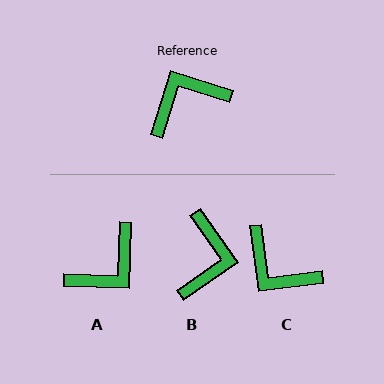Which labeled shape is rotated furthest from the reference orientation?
A, about 165 degrees away.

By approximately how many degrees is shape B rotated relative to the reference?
Approximately 128 degrees clockwise.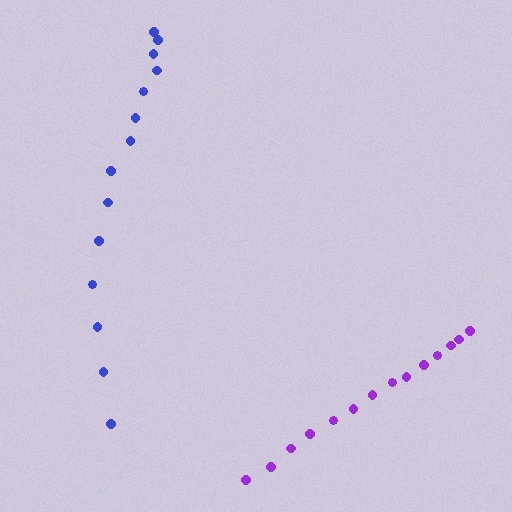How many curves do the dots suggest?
There are 2 distinct paths.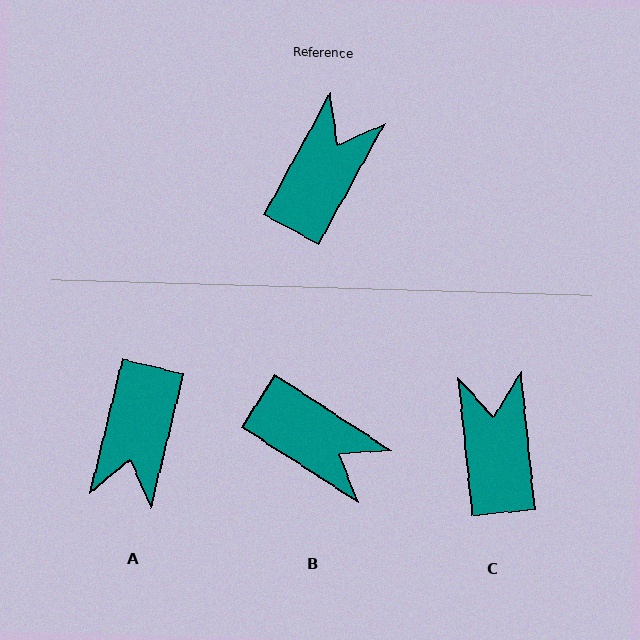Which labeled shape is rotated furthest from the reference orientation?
A, about 165 degrees away.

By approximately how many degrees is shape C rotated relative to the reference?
Approximately 34 degrees counter-clockwise.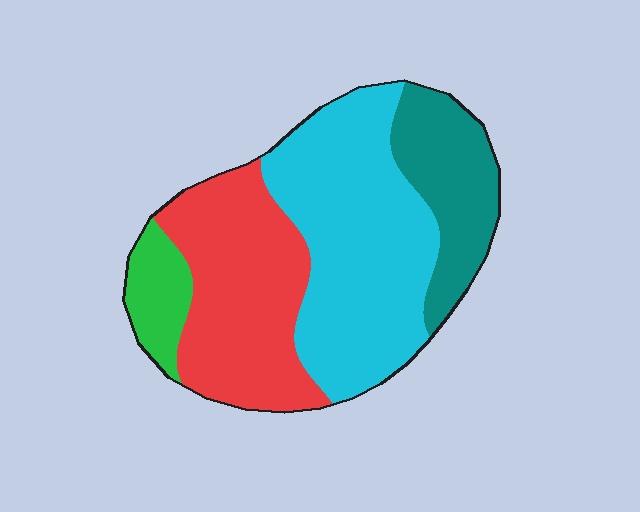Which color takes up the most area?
Cyan, at roughly 40%.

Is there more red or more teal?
Red.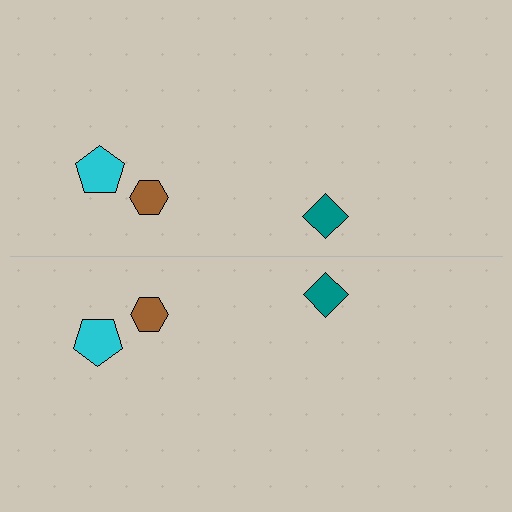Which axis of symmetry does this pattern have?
The pattern has a horizontal axis of symmetry running through the center of the image.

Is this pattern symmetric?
Yes, this pattern has bilateral (reflection) symmetry.